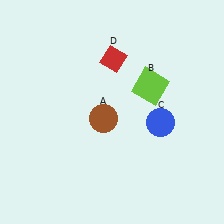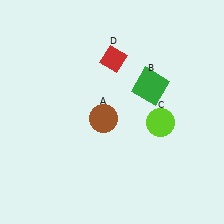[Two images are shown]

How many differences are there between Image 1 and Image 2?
There are 2 differences between the two images.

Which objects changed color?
B changed from lime to green. C changed from blue to lime.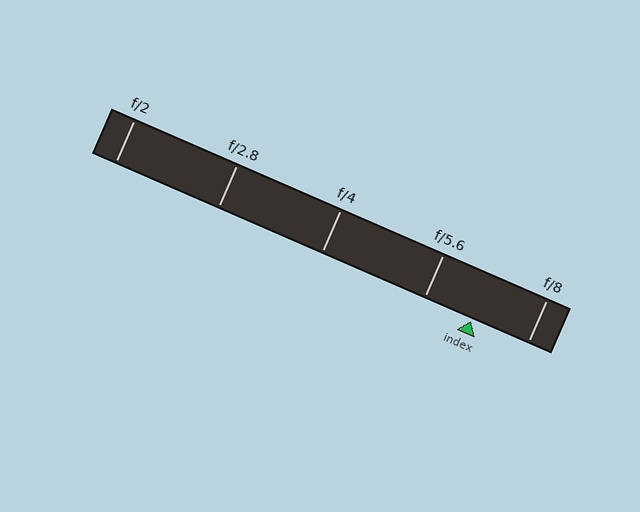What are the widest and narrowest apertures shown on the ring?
The widest aperture shown is f/2 and the narrowest is f/8.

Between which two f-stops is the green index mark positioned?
The index mark is between f/5.6 and f/8.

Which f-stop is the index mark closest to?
The index mark is closest to f/5.6.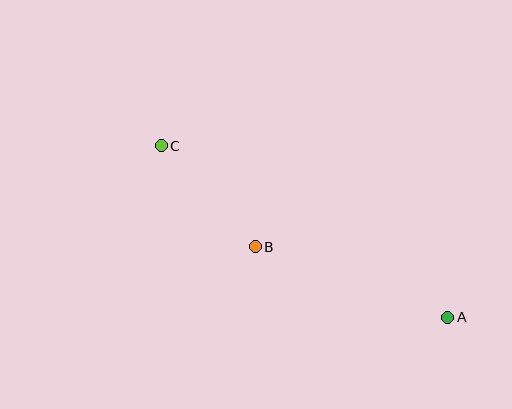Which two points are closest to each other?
Points B and C are closest to each other.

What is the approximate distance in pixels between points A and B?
The distance between A and B is approximately 205 pixels.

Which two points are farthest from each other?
Points A and C are farthest from each other.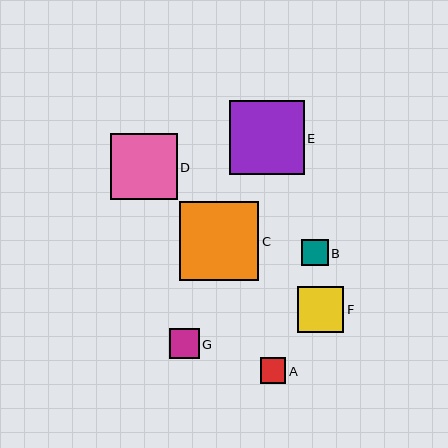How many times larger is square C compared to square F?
Square C is approximately 1.7 times the size of square F.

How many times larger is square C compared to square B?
Square C is approximately 3.0 times the size of square B.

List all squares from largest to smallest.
From largest to smallest: C, E, D, F, G, B, A.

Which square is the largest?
Square C is the largest with a size of approximately 79 pixels.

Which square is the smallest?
Square A is the smallest with a size of approximately 26 pixels.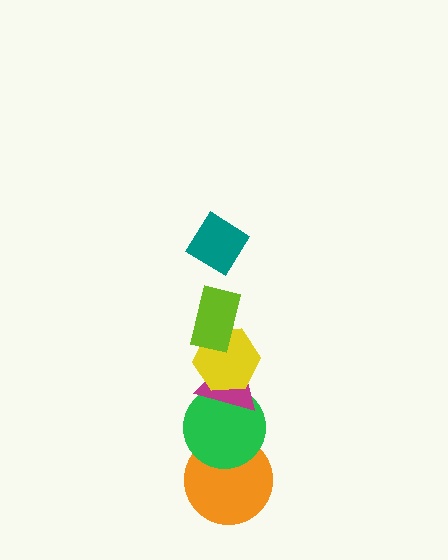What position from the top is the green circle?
The green circle is 5th from the top.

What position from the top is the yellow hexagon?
The yellow hexagon is 3rd from the top.